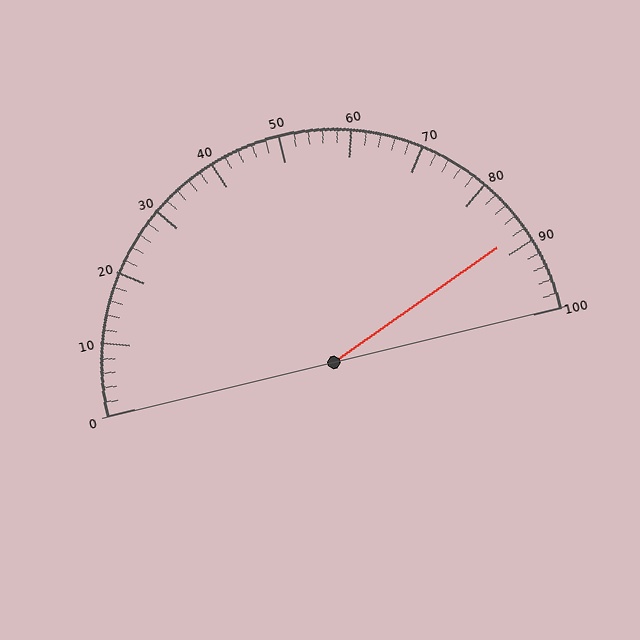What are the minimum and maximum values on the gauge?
The gauge ranges from 0 to 100.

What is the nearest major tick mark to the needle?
The nearest major tick mark is 90.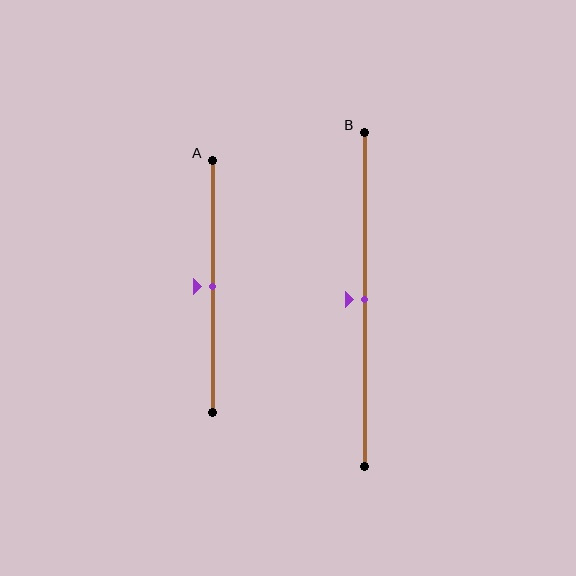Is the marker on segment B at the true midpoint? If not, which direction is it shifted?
Yes, the marker on segment B is at the true midpoint.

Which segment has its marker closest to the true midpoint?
Segment A has its marker closest to the true midpoint.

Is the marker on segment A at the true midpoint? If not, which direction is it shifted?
Yes, the marker on segment A is at the true midpoint.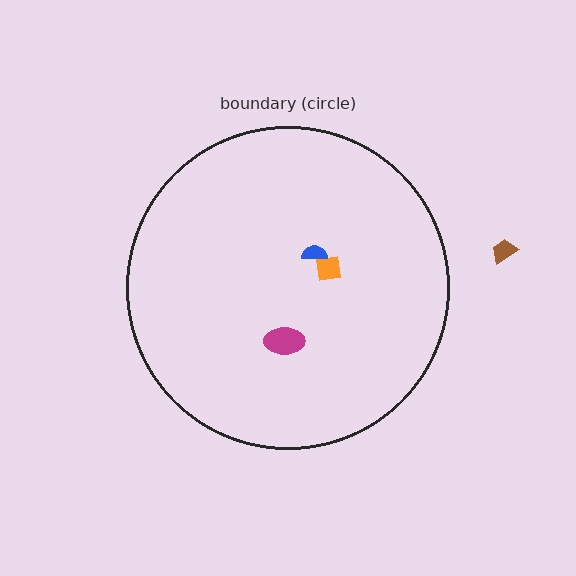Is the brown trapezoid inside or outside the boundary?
Outside.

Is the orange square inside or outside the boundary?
Inside.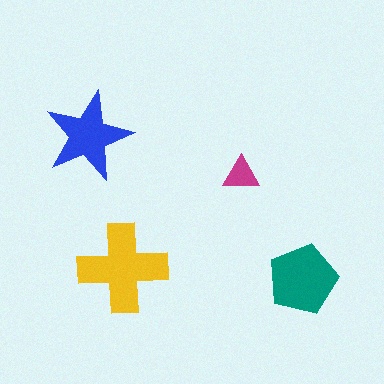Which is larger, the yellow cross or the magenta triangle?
The yellow cross.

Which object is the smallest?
The magenta triangle.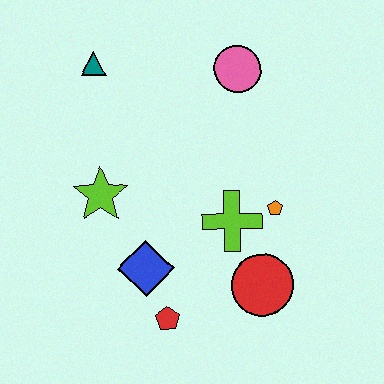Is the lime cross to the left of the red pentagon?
No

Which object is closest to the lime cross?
The orange pentagon is closest to the lime cross.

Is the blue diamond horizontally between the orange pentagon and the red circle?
No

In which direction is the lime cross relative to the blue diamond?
The lime cross is to the right of the blue diamond.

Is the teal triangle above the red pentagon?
Yes